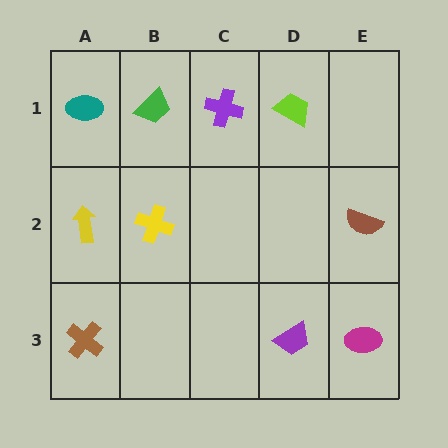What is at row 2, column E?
A brown semicircle.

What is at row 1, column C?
A purple cross.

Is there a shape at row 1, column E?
No, that cell is empty.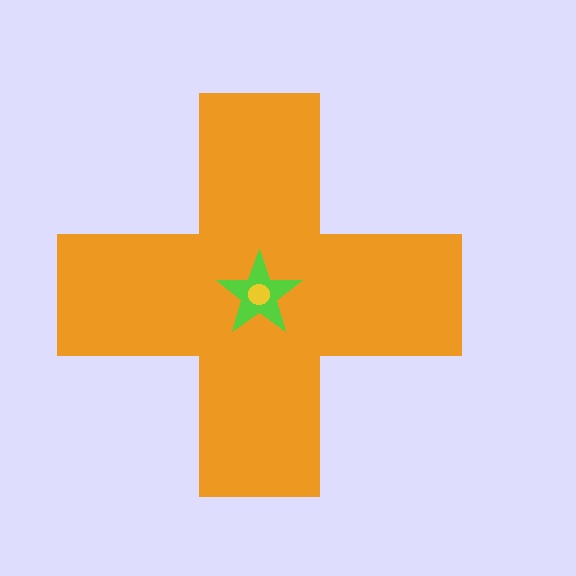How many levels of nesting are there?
3.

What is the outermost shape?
The orange cross.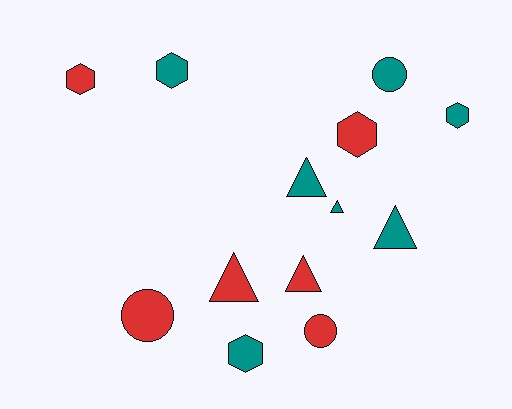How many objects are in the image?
There are 13 objects.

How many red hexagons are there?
There are 2 red hexagons.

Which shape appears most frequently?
Hexagon, with 5 objects.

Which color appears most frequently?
Teal, with 7 objects.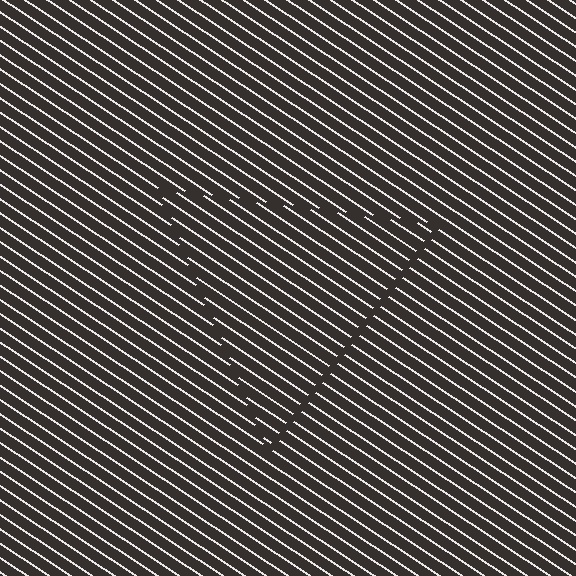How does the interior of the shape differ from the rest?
The interior of the shape contains the same grating, shifted by half a period — the contour is defined by the phase discontinuity where line-ends from the inner and outer gratings abut.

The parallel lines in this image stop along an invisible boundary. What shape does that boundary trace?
An illusory triangle. The interior of the shape contains the same grating, shifted by half a period — the contour is defined by the phase discontinuity where line-ends from the inner and outer gratings abut.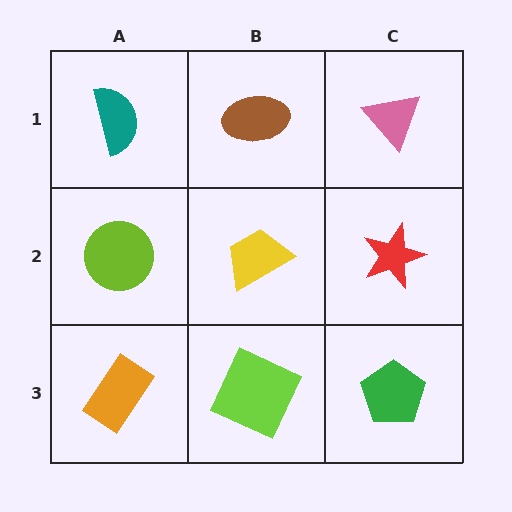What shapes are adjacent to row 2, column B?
A brown ellipse (row 1, column B), a lime square (row 3, column B), a lime circle (row 2, column A), a red star (row 2, column C).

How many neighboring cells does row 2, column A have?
3.